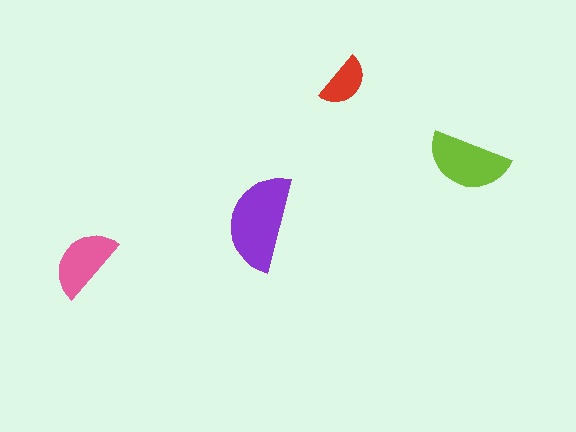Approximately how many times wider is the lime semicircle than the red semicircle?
About 1.5 times wider.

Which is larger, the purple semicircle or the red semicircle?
The purple one.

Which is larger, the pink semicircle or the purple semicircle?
The purple one.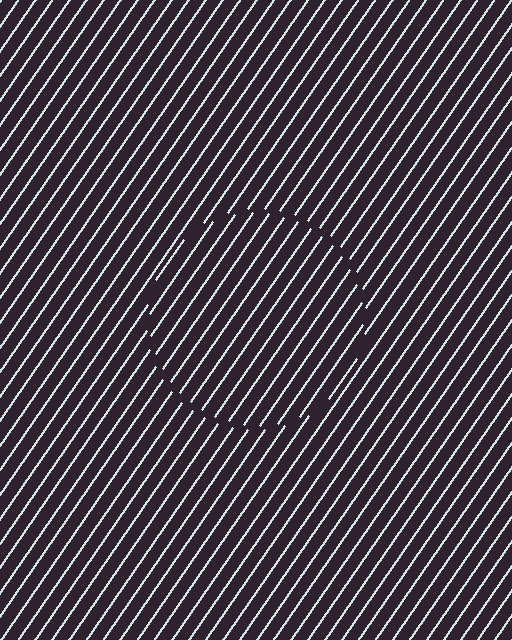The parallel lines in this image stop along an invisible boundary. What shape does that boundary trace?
An illusory circle. The interior of the shape contains the same grating, shifted by half a period — the contour is defined by the phase discontinuity where line-ends from the inner and outer gratings abut.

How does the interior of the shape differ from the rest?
The interior of the shape contains the same grating, shifted by half a period — the contour is defined by the phase discontinuity where line-ends from the inner and outer gratings abut.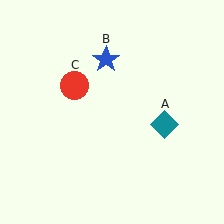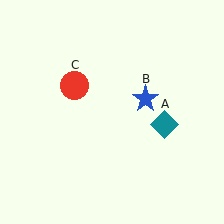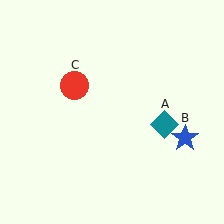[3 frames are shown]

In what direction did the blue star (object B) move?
The blue star (object B) moved down and to the right.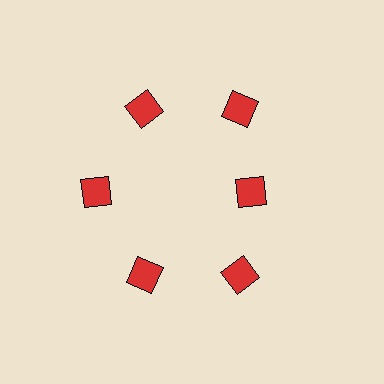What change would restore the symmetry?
The symmetry would be restored by moving it outward, back onto the ring so that all 6 diamonds sit at equal angles and equal distance from the center.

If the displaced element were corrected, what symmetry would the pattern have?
It would have 6-fold rotational symmetry — the pattern would map onto itself every 60 degrees.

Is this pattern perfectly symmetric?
No. The 6 red diamonds are arranged in a ring, but one element near the 3 o'clock position is pulled inward toward the center, breaking the 6-fold rotational symmetry.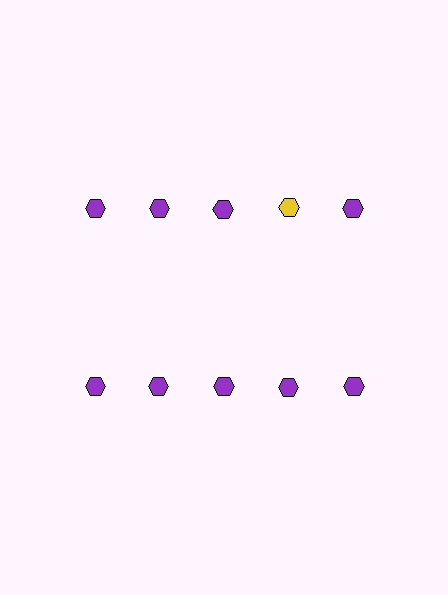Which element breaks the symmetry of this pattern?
The yellow hexagon in the top row, second from right column breaks the symmetry. All other shapes are purple hexagons.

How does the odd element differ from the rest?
It has a different color: yellow instead of purple.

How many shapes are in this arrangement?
There are 10 shapes arranged in a grid pattern.